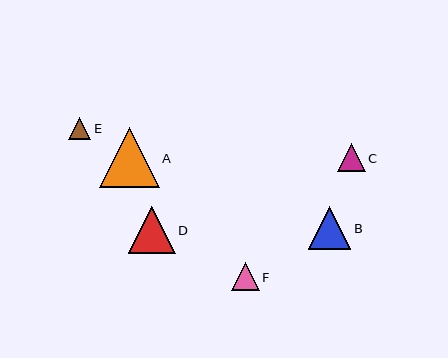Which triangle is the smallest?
Triangle E is the smallest with a size of approximately 22 pixels.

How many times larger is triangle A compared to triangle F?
Triangle A is approximately 2.1 times the size of triangle F.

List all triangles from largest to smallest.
From largest to smallest: A, D, B, F, C, E.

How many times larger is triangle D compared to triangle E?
Triangle D is approximately 2.1 times the size of triangle E.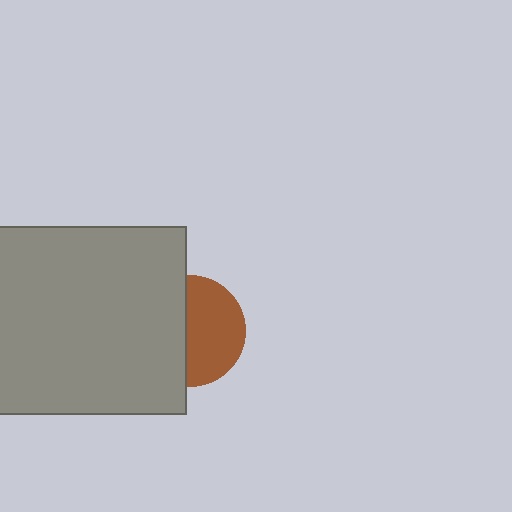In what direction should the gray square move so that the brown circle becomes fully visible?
The gray square should move left. That is the shortest direction to clear the overlap and leave the brown circle fully visible.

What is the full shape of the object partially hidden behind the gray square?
The partially hidden object is a brown circle.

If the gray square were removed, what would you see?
You would see the complete brown circle.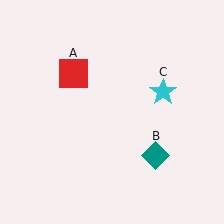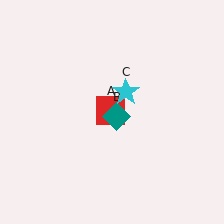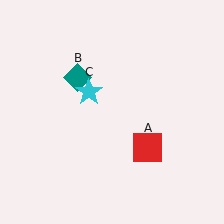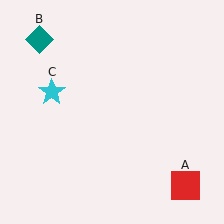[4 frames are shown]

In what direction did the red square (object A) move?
The red square (object A) moved down and to the right.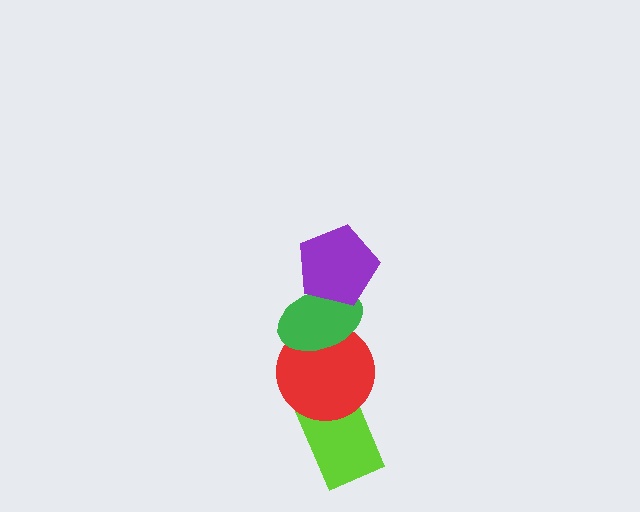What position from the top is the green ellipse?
The green ellipse is 2nd from the top.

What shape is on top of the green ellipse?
The purple pentagon is on top of the green ellipse.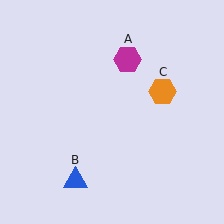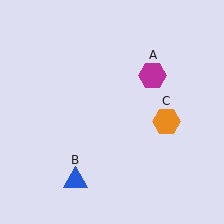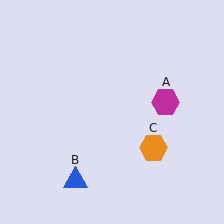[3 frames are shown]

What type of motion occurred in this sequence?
The magenta hexagon (object A), orange hexagon (object C) rotated clockwise around the center of the scene.